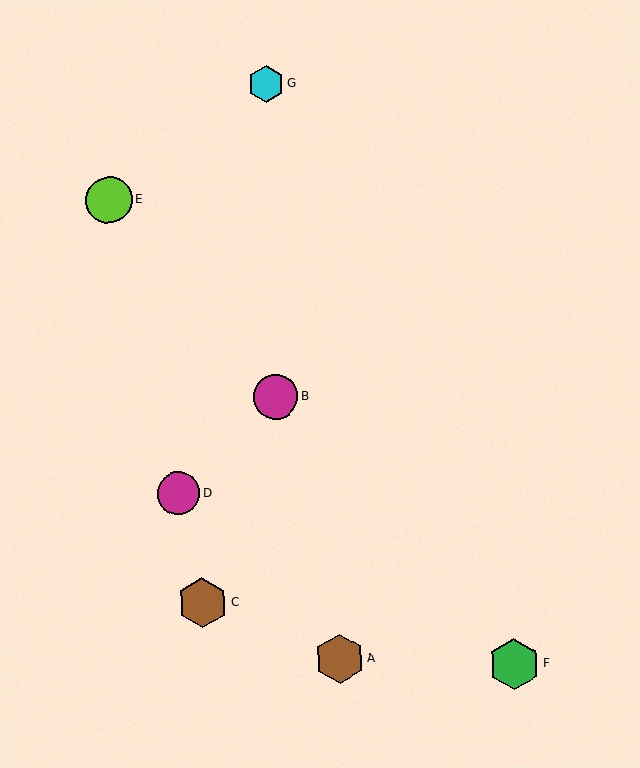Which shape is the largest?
The green hexagon (labeled F) is the largest.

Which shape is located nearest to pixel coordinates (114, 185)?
The lime circle (labeled E) at (109, 200) is nearest to that location.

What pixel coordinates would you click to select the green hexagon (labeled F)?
Click at (514, 664) to select the green hexagon F.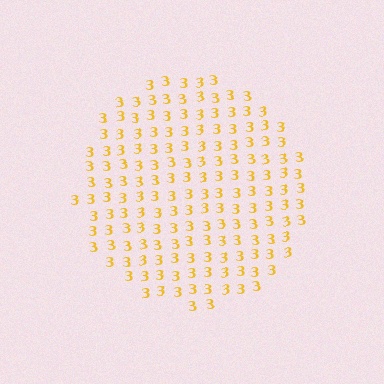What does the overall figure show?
The overall figure shows a circle.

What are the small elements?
The small elements are digit 3's.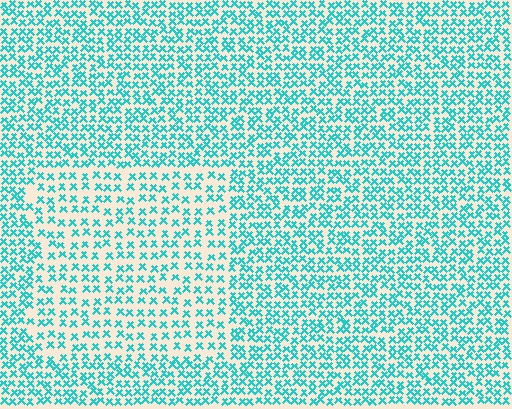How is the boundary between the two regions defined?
The boundary is defined by a change in element density (approximately 1.7x ratio). All elements are the same color, size, and shape.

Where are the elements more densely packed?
The elements are more densely packed outside the rectangle boundary.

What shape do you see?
I see a rectangle.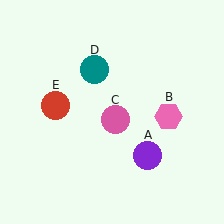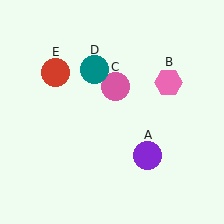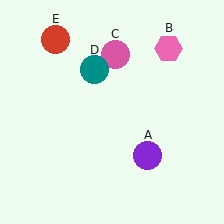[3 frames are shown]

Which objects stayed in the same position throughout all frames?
Purple circle (object A) and teal circle (object D) remained stationary.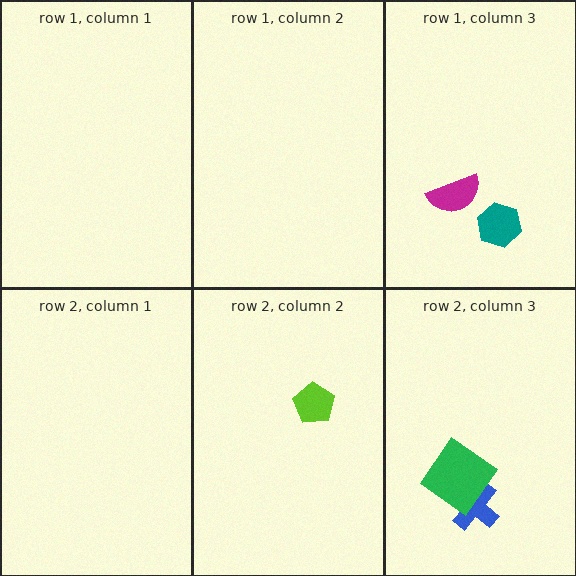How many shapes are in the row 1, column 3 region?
2.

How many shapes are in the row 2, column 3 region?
2.